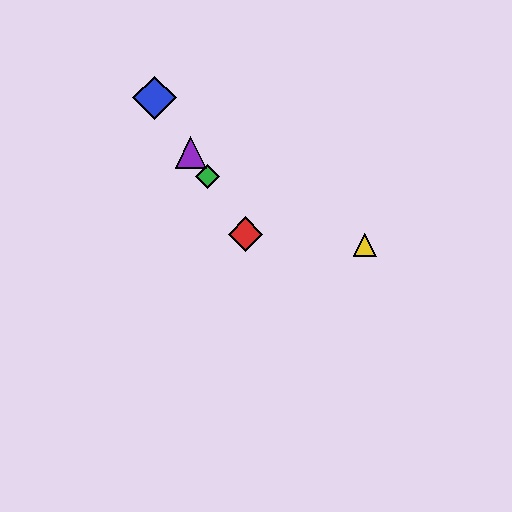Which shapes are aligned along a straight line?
The red diamond, the blue diamond, the green diamond, the purple triangle are aligned along a straight line.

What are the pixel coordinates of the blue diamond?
The blue diamond is at (155, 98).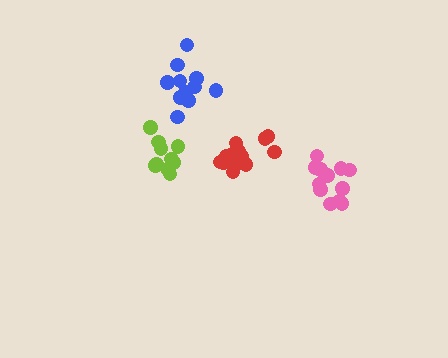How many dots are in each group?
Group 1: 10 dots, Group 2: 12 dots, Group 3: 14 dots, Group 4: 11 dots (47 total).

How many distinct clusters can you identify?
There are 4 distinct clusters.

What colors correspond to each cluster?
The clusters are colored: lime, pink, red, blue.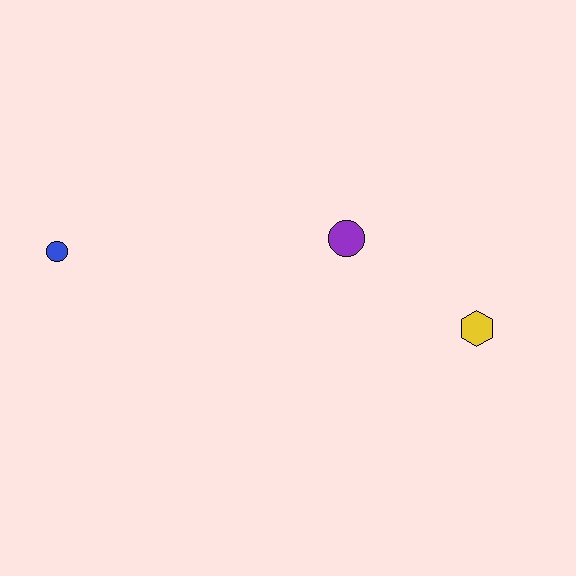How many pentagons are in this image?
There are no pentagons.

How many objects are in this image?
There are 3 objects.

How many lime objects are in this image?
There are no lime objects.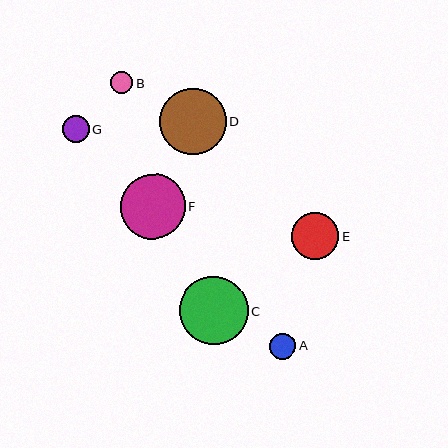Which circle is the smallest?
Circle B is the smallest with a size of approximately 22 pixels.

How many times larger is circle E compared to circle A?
Circle E is approximately 1.8 times the size of circle A.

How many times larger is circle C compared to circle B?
Circle C is approximately 3.2 times the size of circle B.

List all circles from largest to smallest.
From largest to smallest: C, D, F, E, G, A, B.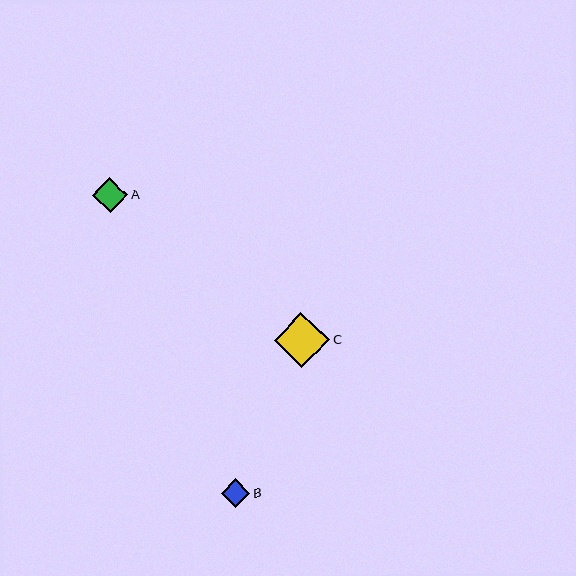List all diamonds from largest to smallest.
From largest to smallest: C, A, B.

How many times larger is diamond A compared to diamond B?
Diamond A is approximately 1.2 times the size of diamond B.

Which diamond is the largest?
Diamond C is the largest with a size of approximately 55 pixels.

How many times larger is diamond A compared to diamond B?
Diamond A is approximately 1.2 times the size of diamond B.